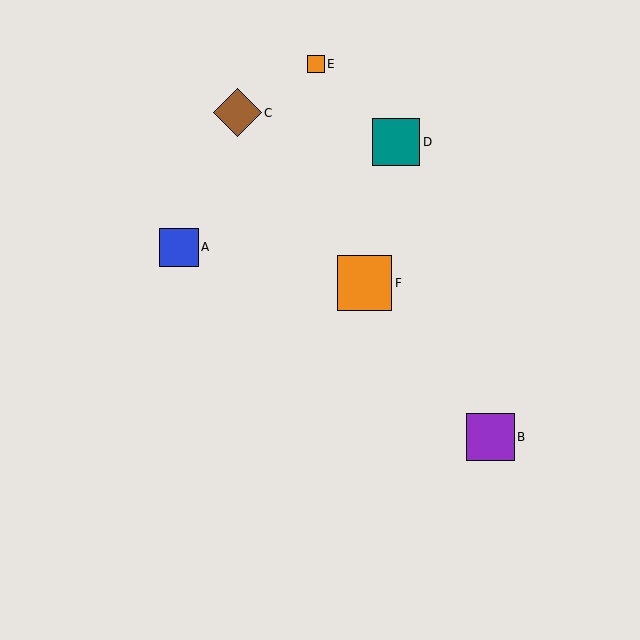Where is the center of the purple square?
The center of the purple square is at (490, 437).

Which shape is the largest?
The orange square (labeled F) is the largest.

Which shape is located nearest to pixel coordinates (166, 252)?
The blue square (labeled A) at (179, 247) is nearest to that location.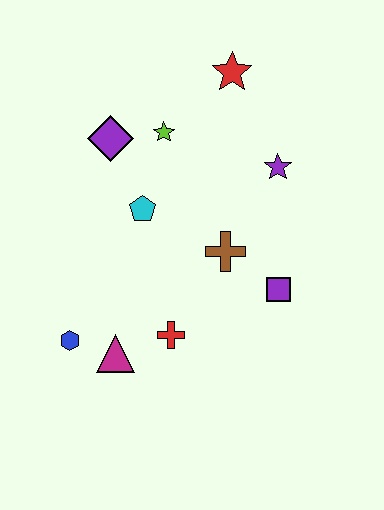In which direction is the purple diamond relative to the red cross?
The purple diamond is above the red cross.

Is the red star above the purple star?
Yes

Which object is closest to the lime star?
The purple diamond is closest to the lime star.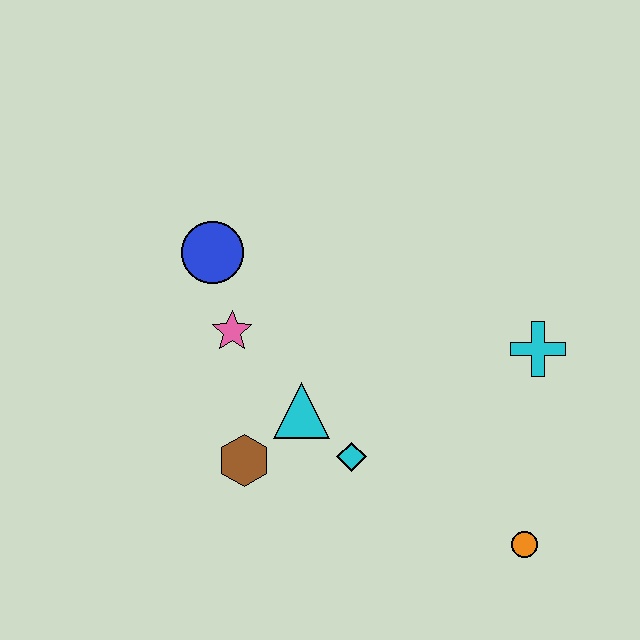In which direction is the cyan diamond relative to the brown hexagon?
The cyan diamond is to the right of the brown hexagon.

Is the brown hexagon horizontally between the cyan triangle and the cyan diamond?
No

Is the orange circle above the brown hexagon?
No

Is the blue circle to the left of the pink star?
Yes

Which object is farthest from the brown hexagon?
The cyan cross is farthest from the brown hexagon.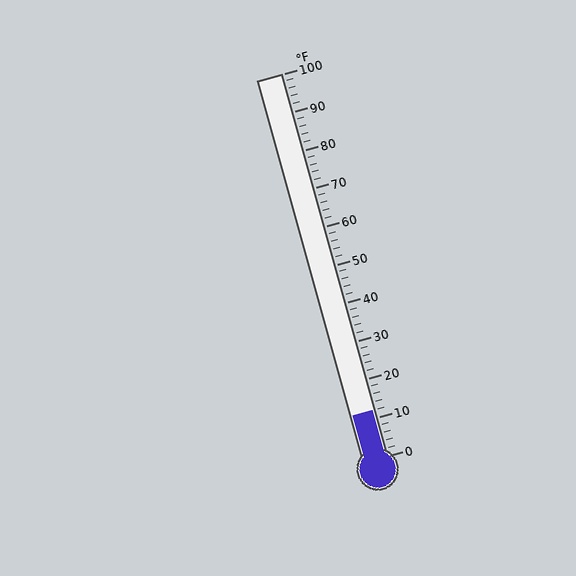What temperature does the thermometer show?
The thermometer shows approximately 12°F.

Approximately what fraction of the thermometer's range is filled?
The thermometer is filled to approximately 10% of its range.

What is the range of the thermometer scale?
The thermometer scale ranges from 0°F to 100°F.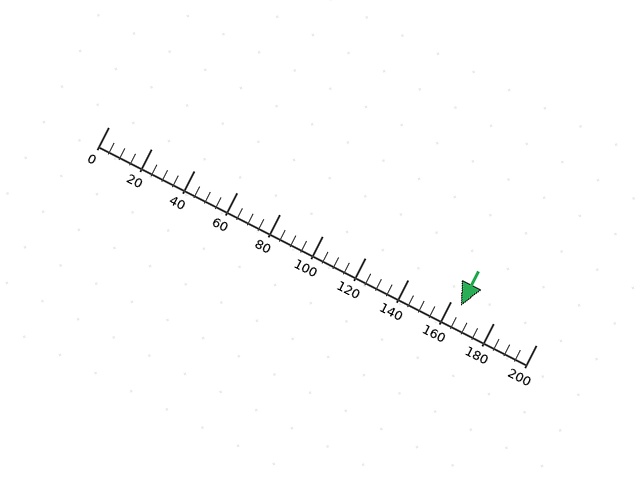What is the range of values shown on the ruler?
The ruler shows values from 0 to 200.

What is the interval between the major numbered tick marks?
The major tick marks are spaced 20 units apart.